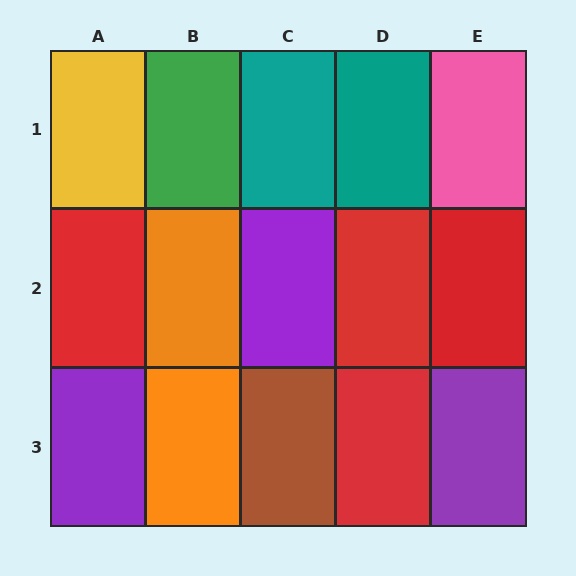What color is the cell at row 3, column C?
Brown.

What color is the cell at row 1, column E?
Pink.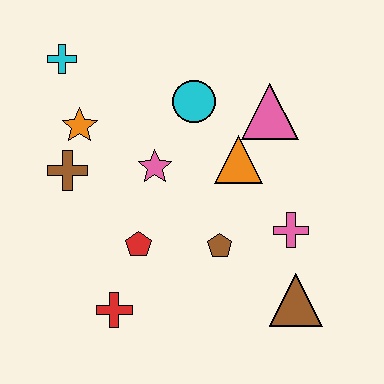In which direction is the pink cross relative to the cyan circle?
The pink cross is below the cyan circle.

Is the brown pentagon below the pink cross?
Yes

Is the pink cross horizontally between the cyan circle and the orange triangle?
No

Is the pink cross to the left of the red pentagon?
No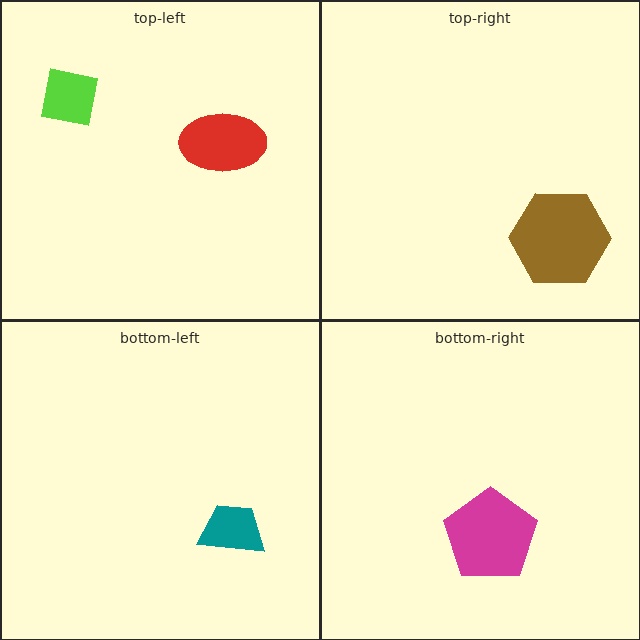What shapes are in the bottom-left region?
The teal trapezoid.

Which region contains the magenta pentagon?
The bottom-right region.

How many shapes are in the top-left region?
2.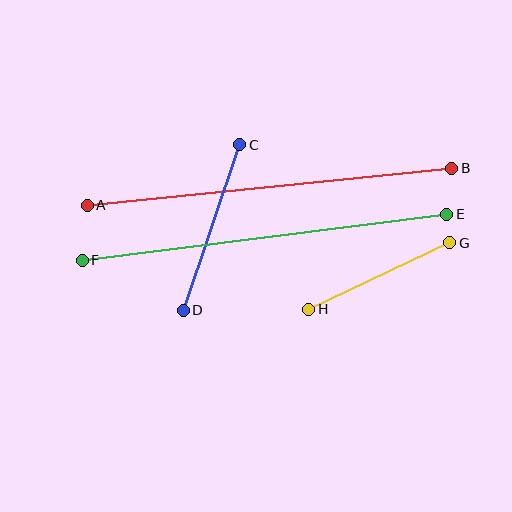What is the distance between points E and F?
The distance is approximately 368 pixels.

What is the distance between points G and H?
The distance is approximately 156 pixels.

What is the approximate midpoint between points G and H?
The midpoint is at approximately (379, 276) pixels.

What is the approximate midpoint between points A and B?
The midpoint is at approximately (270, 187) pixels.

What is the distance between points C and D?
The distance is approximately 175 pixels.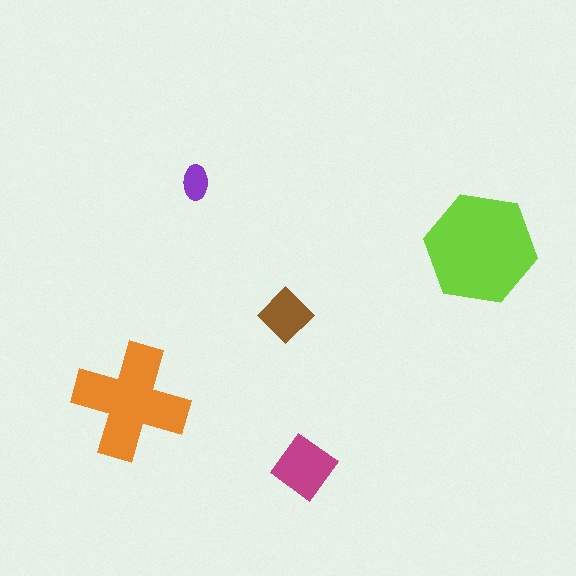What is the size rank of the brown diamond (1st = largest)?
4th.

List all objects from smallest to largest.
The purple ellipse, the brown diamond, the magenta diamond, the orange cross, the lime hexagon.